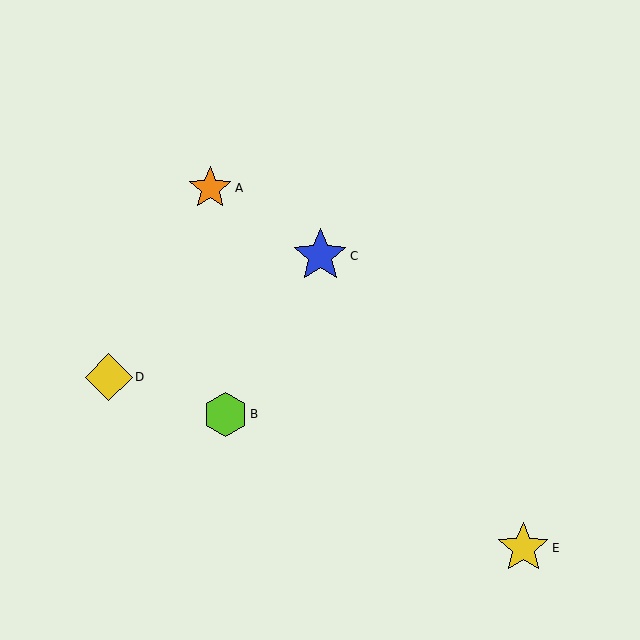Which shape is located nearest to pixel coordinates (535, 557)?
The yellow star (labeled E) at (523, 548) is nearest to that location.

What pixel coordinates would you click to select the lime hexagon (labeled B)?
Click at (226, 414) to select the lime hexagon B.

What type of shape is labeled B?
Shape B is a lime hexagon.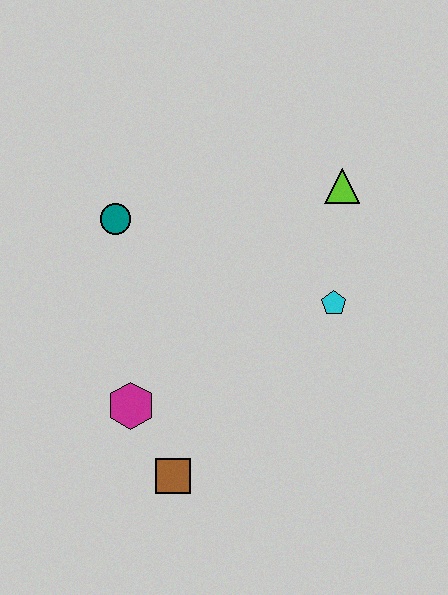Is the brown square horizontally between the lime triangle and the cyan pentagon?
No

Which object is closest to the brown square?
The magenta hexagon is closest to the brown square.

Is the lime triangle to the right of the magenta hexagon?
Yes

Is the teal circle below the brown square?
No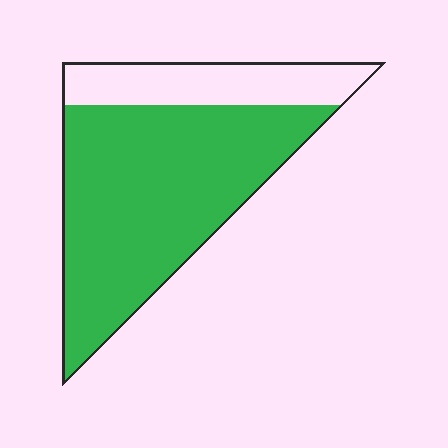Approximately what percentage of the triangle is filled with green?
Approximately 75%.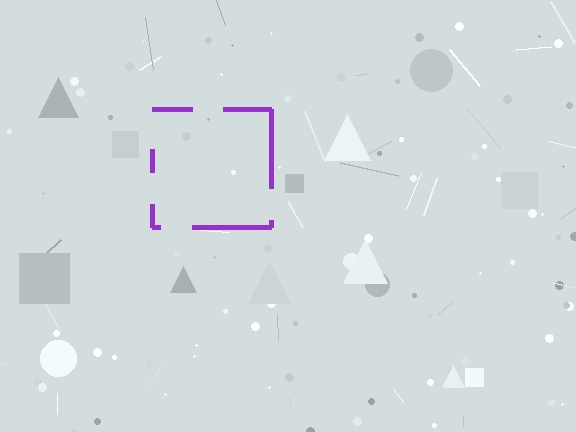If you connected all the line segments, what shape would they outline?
They would outline a square.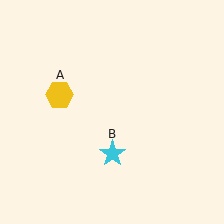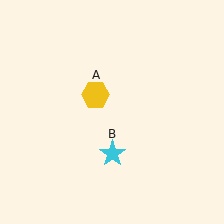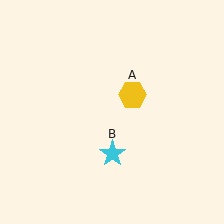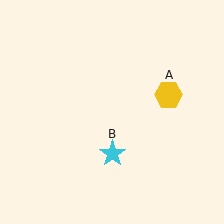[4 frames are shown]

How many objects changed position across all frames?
1 object changed position: yellow hexagon (object A).